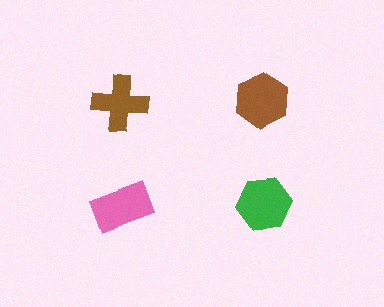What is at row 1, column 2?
A brown hexagon.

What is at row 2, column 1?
A pink rectangle.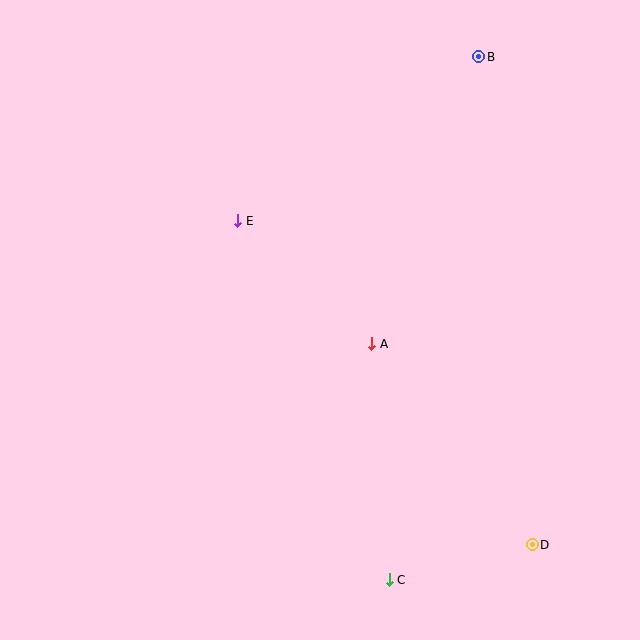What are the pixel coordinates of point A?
Point A is at (372, 344).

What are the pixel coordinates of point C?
Point C is at (389, 580).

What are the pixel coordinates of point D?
Point D is at (532, 545).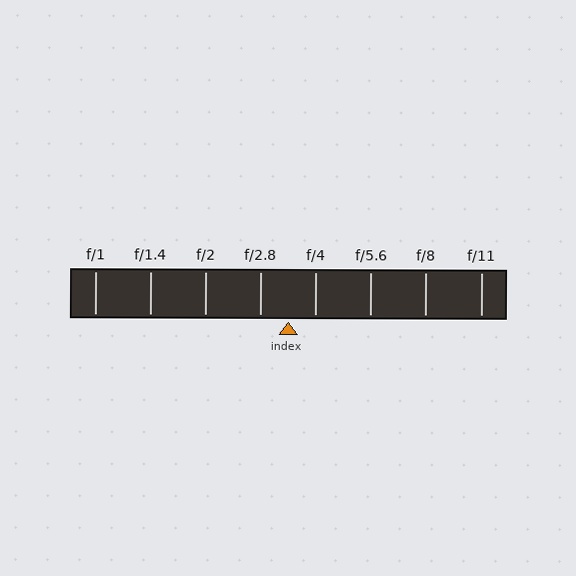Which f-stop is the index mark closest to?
The index mark is closest to f/4.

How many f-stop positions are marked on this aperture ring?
There are 8 f-stop positions marked.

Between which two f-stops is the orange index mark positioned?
The index mark is between f/2.8 and f/4.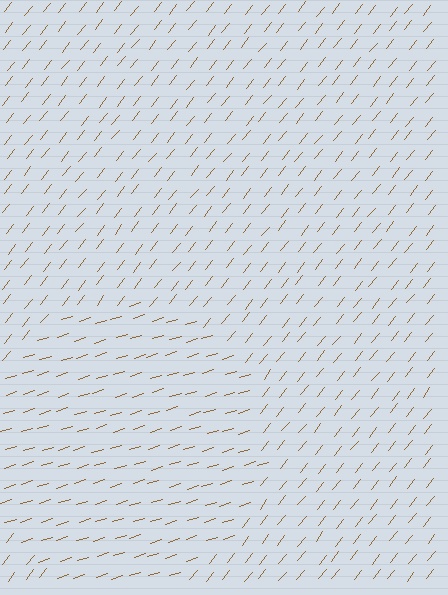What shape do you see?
I see a circle.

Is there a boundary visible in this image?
Yes, there is a texture boundary formed by a change in line orientation.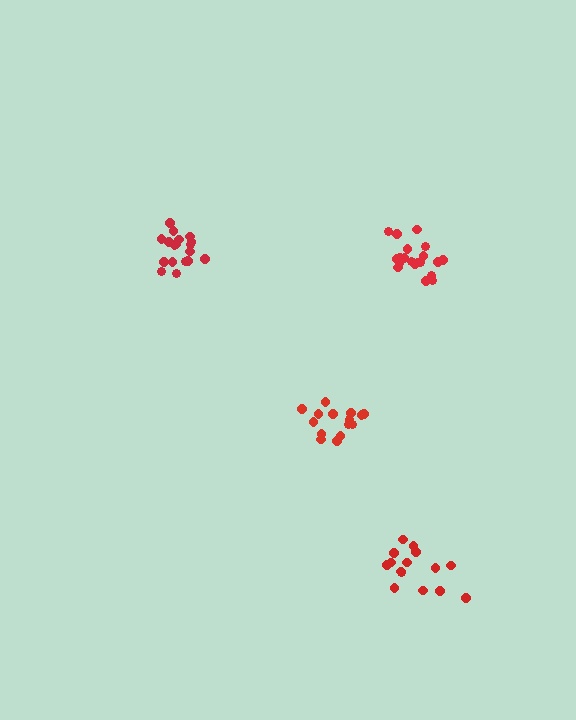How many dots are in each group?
Group 1: 15 dots, Group 2: 18 dots, Group 3: 15 dots, Group 4: 21 dots (69 total).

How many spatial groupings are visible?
There are 4 spatial groupings.